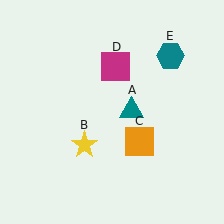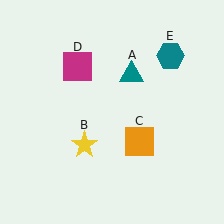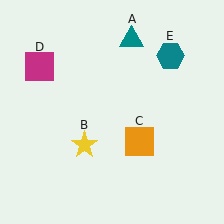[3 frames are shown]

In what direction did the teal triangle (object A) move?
The teal triangle (object A) moved up.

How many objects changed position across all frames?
2 objects changed position: teal triangle (object A), magenta square (object D).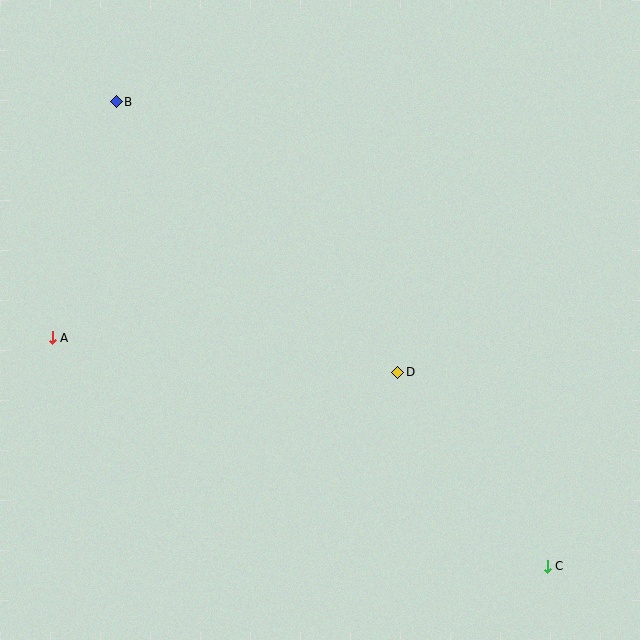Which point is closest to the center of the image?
Point D at (398, 372) is closest to the center.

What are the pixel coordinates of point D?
Point D is at (398, 372).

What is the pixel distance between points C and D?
The distance between C and D is 245 pixels.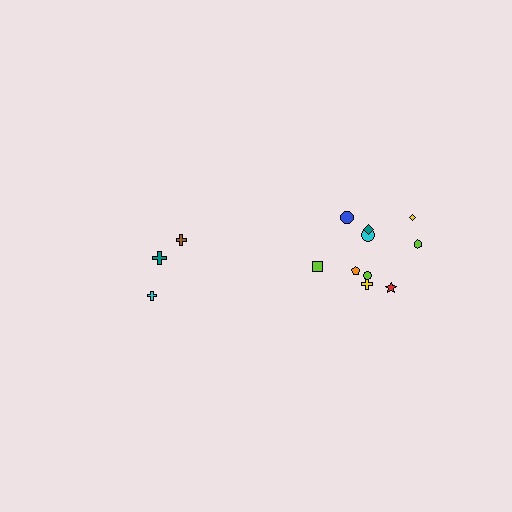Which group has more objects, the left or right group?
The right group.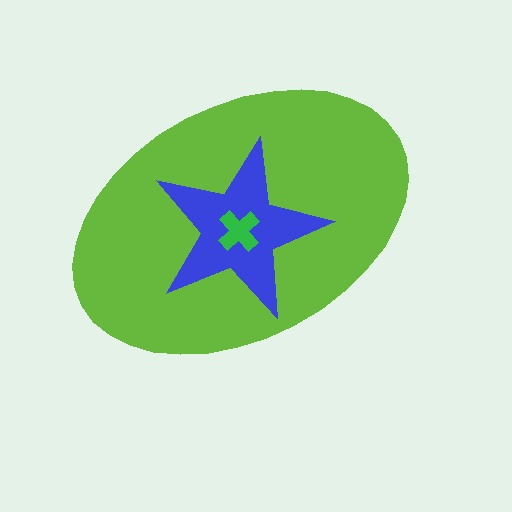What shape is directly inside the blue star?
The green cross.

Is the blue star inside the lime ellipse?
Yes.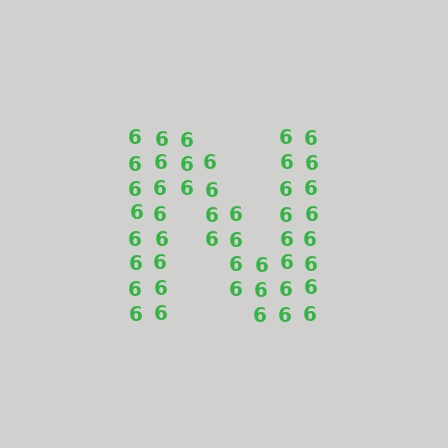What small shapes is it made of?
It is made of small digit 6's.